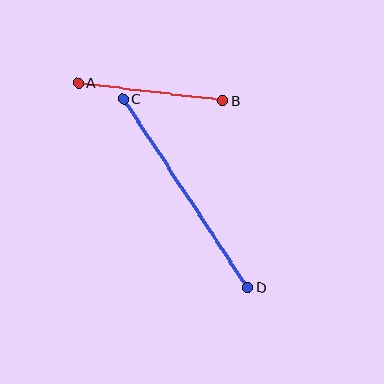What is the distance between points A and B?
The distance is approximately 145 pixels.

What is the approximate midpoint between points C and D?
The midpoint is at approximately (185, 193) pixels.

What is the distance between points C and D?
The distance is approximately 226 pixels.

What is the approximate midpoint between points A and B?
The midpoint is at approximately (151, 91) pixels.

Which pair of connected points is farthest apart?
Points C and D are farthest apart.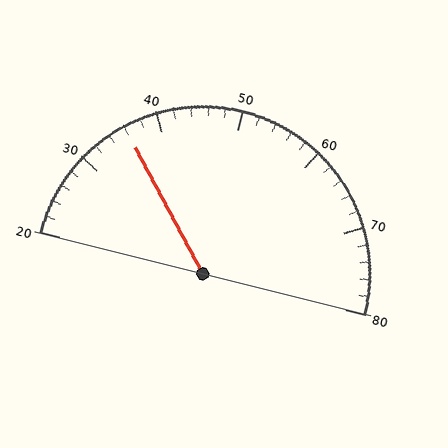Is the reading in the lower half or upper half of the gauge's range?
The reading is in the lower half of the range (20 to 80).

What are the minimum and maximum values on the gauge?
The gauge ranges from 20 to 80.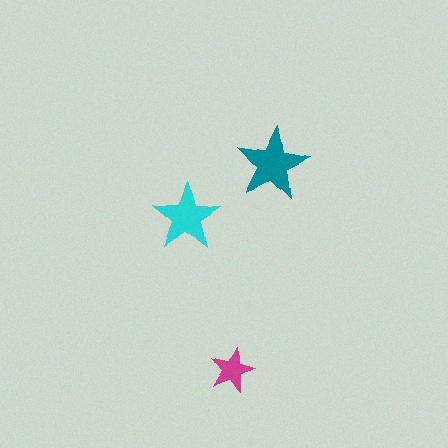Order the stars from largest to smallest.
the teal one, the cyan one, the magenta one.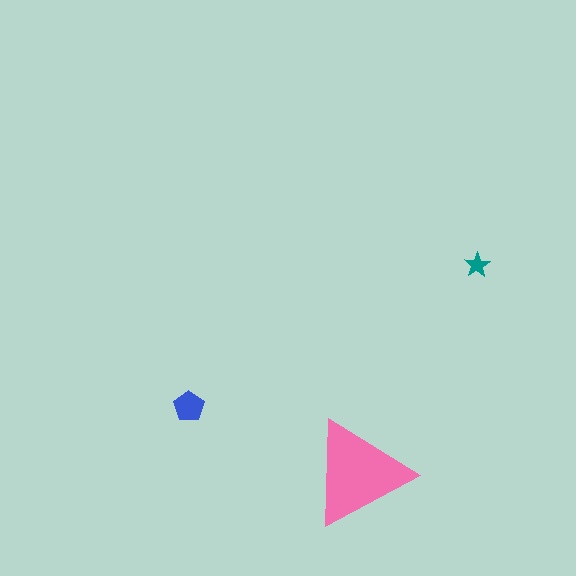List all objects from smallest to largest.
The teal star, the blue pentagon, the pink triangle.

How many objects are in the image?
There are 3 objects in the image.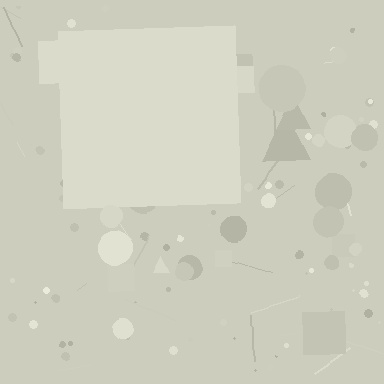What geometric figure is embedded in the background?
A square is embedded in the background.